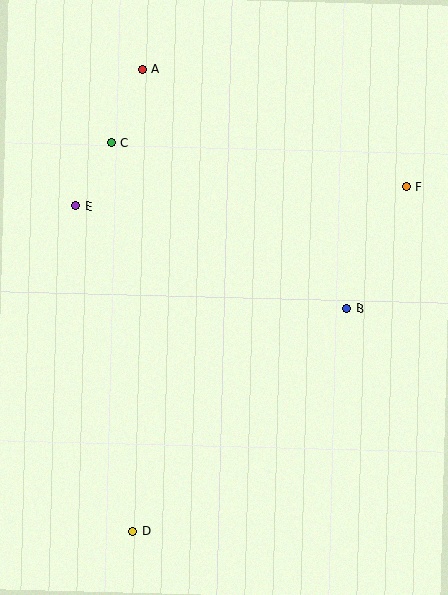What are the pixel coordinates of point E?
Point E is at (76, 206).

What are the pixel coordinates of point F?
Point F is at (406, 186).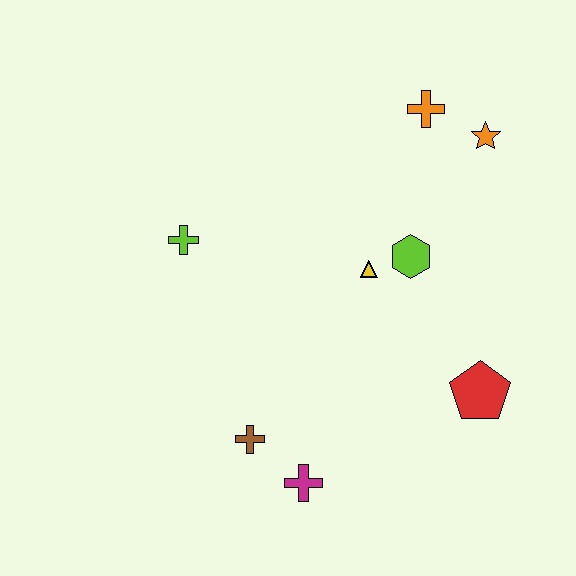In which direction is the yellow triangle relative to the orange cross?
The yellow triangle is below the orange cross.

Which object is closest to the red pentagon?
The lime hexagon is closest to the red pentagon.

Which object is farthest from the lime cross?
The red pentagon is farthest from the lime cross.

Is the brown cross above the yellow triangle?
No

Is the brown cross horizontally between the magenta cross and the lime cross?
Yes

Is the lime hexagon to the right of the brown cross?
Yes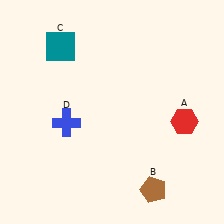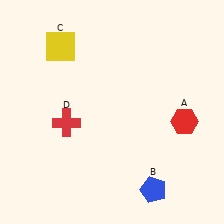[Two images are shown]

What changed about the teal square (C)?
In Image 1, C is teal. In Image 2, it changed to yellow.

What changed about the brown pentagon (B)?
In Image 1, B is brown. In Image 2, it changed to blue.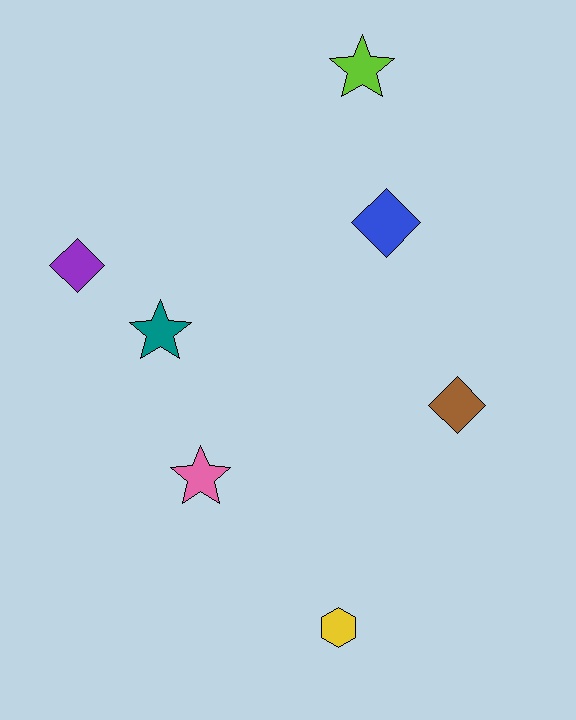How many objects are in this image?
There are 7 objects.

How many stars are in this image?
There are 3 stars.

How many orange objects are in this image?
There are no orange objects.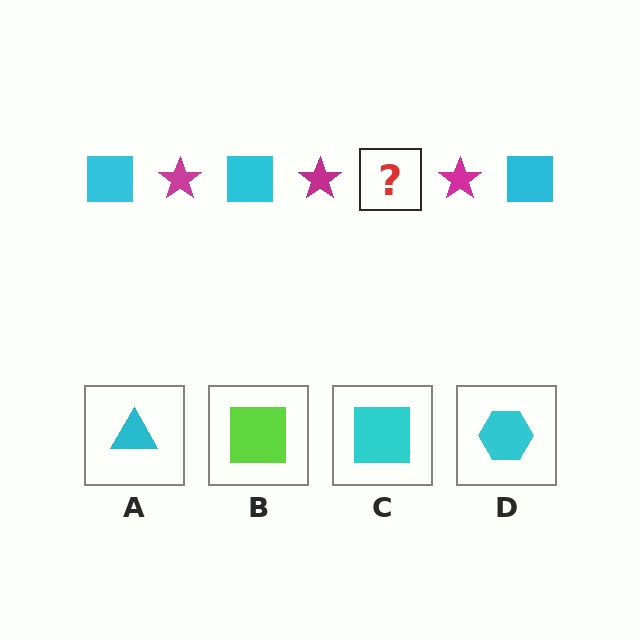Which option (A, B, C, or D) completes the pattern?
C.